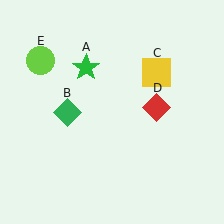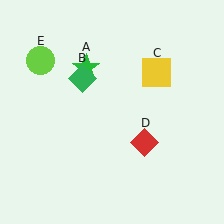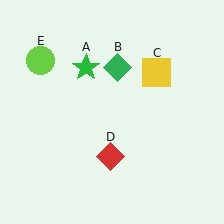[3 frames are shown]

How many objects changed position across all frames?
2 objects changed position: green diamond (object B), red diamond (object D).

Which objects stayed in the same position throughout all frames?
Green star (object A) and yellow square (object C) and lime circle (object E) remained stationary.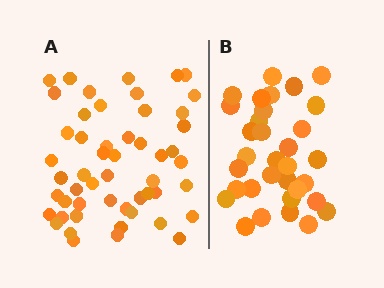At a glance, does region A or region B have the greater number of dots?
Region A (the left region) has more dots.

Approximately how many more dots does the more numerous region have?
Region A has approximately 20 more dots than region B.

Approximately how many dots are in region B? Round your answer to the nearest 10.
About 30 dots. (The exact count is 33, which rounds to 30.)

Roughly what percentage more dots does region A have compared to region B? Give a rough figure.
About 60% more.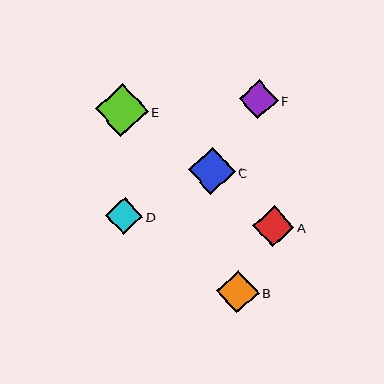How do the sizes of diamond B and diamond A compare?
Diamond B and diamond A are approximately the same size.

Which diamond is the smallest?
Diamond D is the smallest with a size of approximately 37 pixels.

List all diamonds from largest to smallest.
From largest to smallest: E, C, B, A, F, D.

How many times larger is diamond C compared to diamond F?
Diamond C is approximately 1.2 times the size of diamond F.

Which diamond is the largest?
Diamond E is the largest with a size of approximately 53 pixels.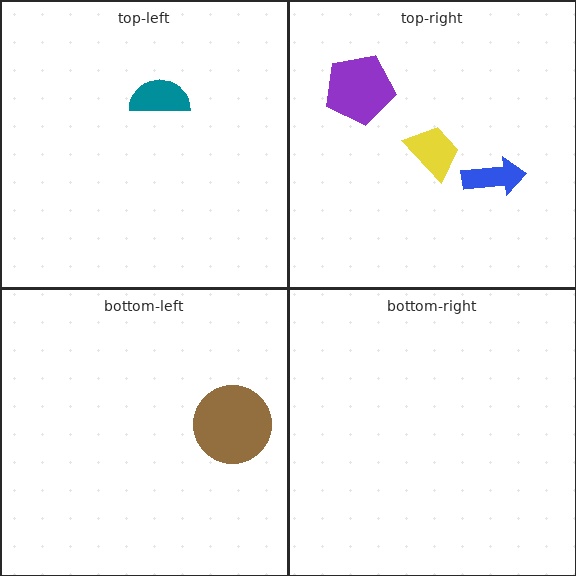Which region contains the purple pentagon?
The top-right region.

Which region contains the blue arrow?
The top-right region.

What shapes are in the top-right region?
The purple pentagon, the yellow trapezoid, the blue arrow.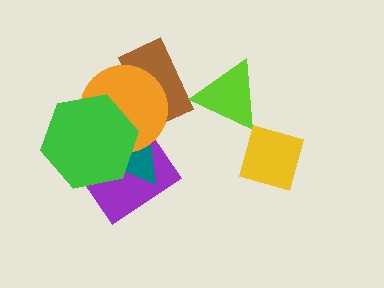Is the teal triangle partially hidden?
Yes, it is partially covered by another shape.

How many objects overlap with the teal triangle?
4 objects overlap with the teal triangle.